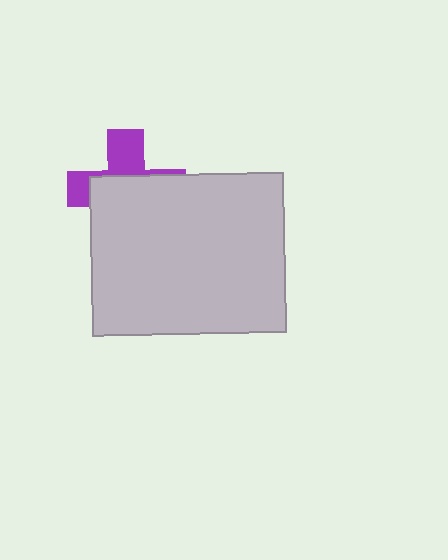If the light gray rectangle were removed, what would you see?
You would see the complete purple cross.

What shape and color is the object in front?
The object in front is a light gray rectangle.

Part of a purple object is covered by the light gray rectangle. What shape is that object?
It is a cross.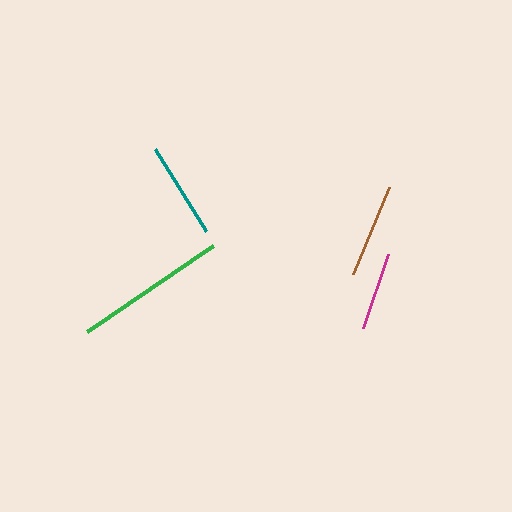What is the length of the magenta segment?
The magenta segment is approximately 77 pixels long.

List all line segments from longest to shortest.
From longest to shortest: green, teal, brown, magenta.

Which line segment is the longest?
The green line is the longest at approximately 152 pixels.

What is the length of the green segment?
The green segment is approximately 152 pixels long.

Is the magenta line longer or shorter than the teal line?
The teal line is longer than the magenta line.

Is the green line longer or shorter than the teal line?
The green line is longer than the teal line.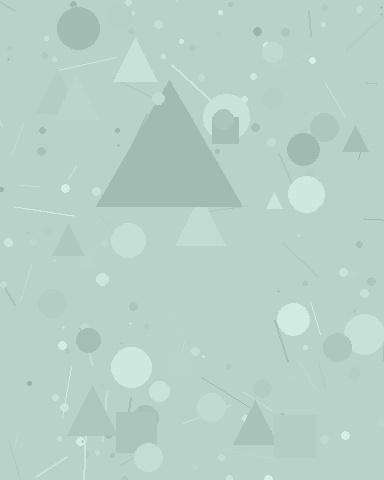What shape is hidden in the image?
A triangle is hidden in the image.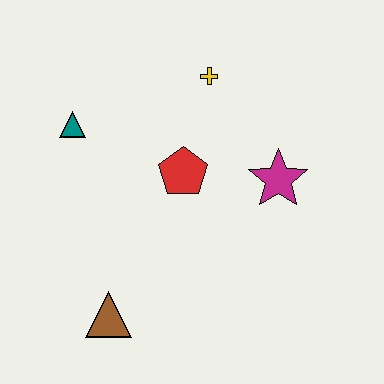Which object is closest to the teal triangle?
The red pentagon is closest to the teal triangle.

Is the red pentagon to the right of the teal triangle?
Yes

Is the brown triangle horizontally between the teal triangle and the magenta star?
Yes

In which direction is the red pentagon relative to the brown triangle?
The red pentagon is above the brown triangle.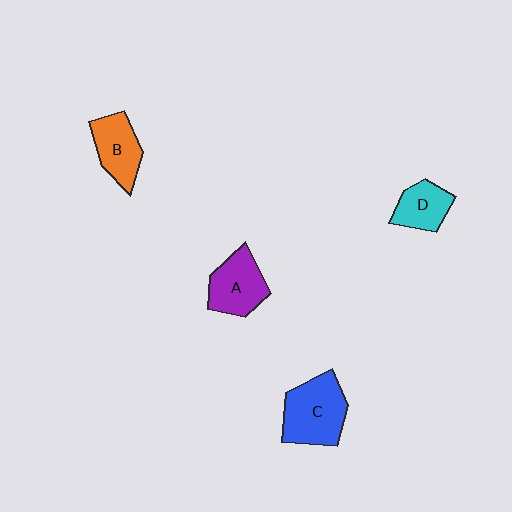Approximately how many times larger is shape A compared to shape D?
Approximately 1.3 times.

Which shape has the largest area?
Shape C (blue).